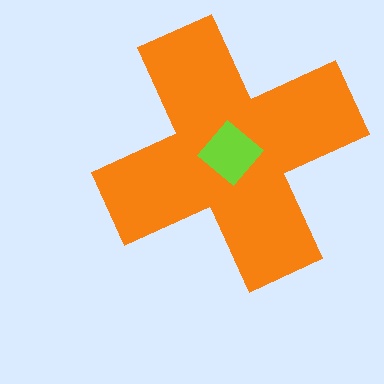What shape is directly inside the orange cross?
The lime diamond.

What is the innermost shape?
The lime diamond.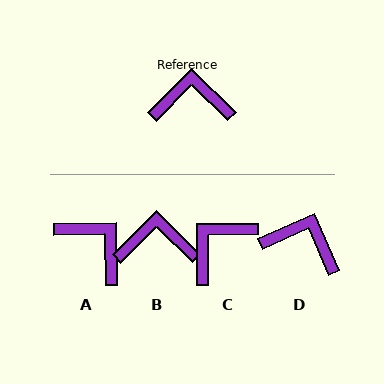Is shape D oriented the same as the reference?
No, it is off by about 22 degrees.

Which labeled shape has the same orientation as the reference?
B.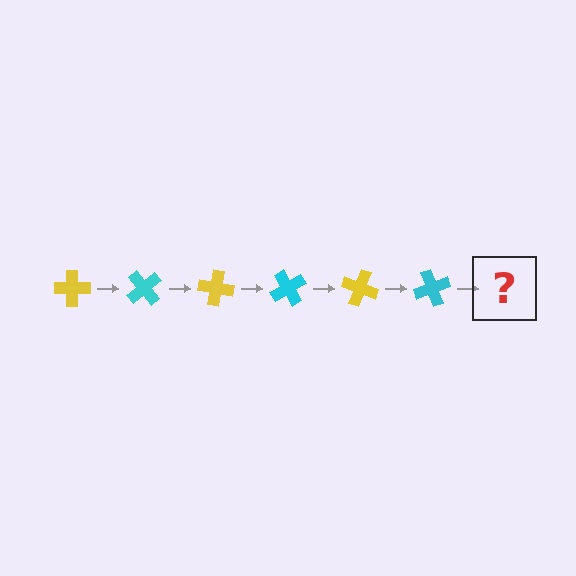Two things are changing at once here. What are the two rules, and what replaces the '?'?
The two rules are that it rotates 50 degrees each step and the color cycles through yellow and cyan. The '?' should be a yellow cross, rotated 300 degrees from the start.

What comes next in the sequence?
The next element should be a yellow cross, rotated 300 degrees from the start.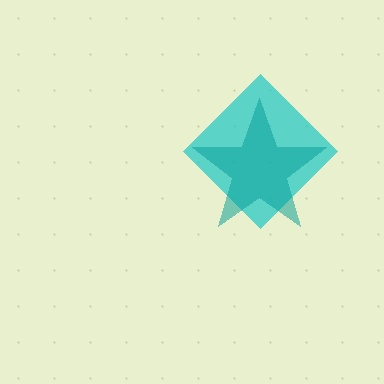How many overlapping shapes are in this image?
There are 2 overlapping shapes in the image.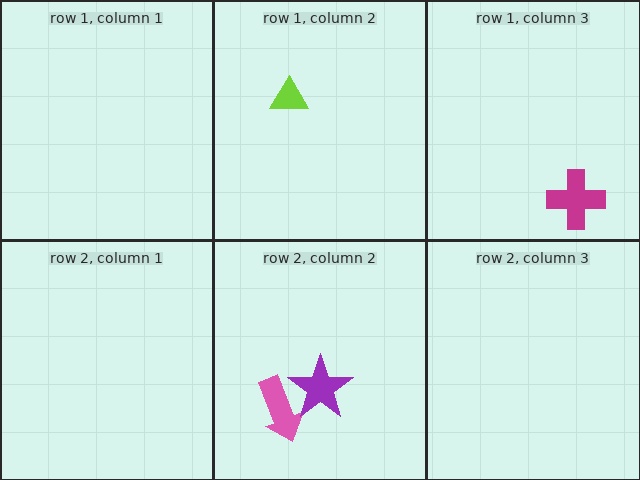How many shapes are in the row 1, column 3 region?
1.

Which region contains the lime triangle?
The row 1, column 2 region.